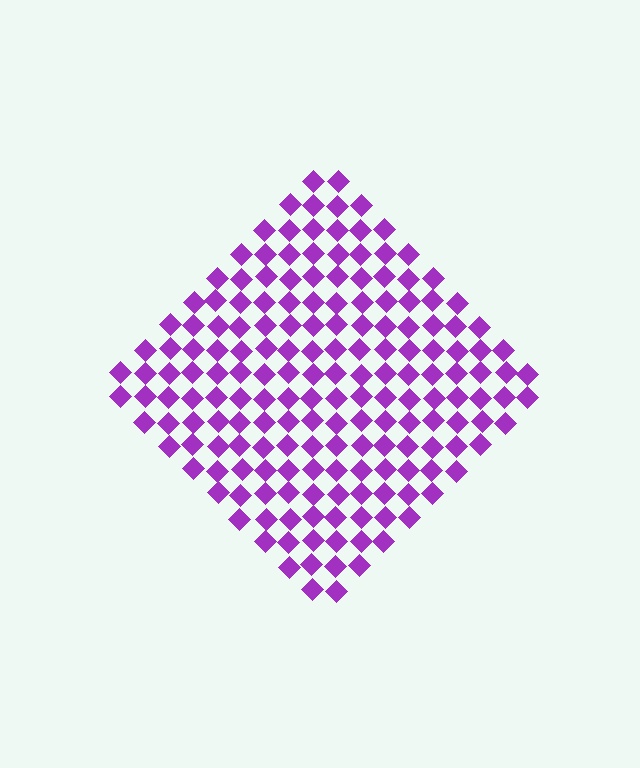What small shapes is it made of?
It is made of small diamonds.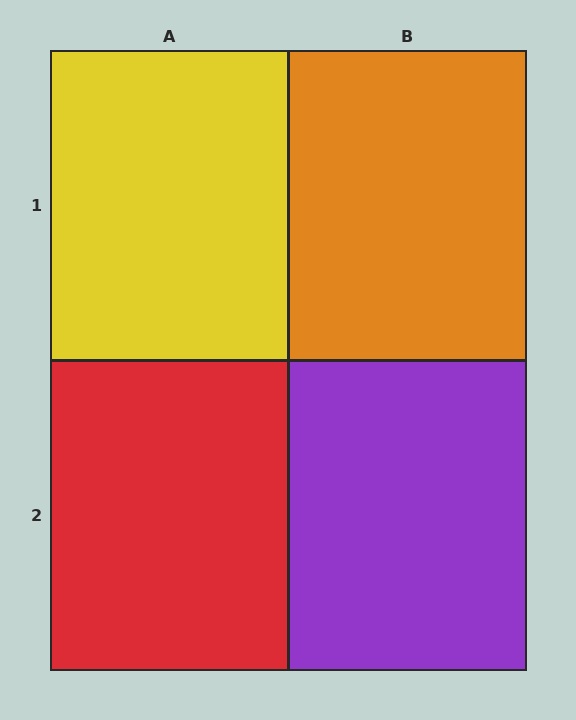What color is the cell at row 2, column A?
Red.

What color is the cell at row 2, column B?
Purple.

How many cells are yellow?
1 cell is yellow.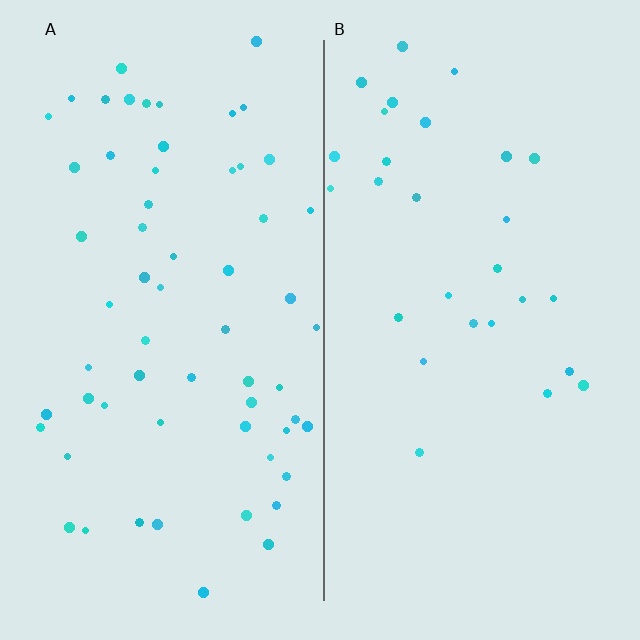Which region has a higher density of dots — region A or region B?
A (the left).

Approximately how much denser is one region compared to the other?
Approximately 2.1× — region A over region B.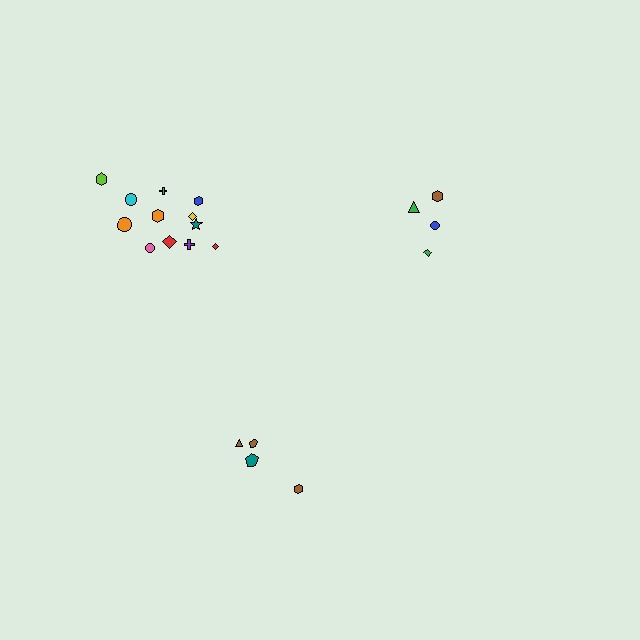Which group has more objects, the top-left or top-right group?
The top-left group.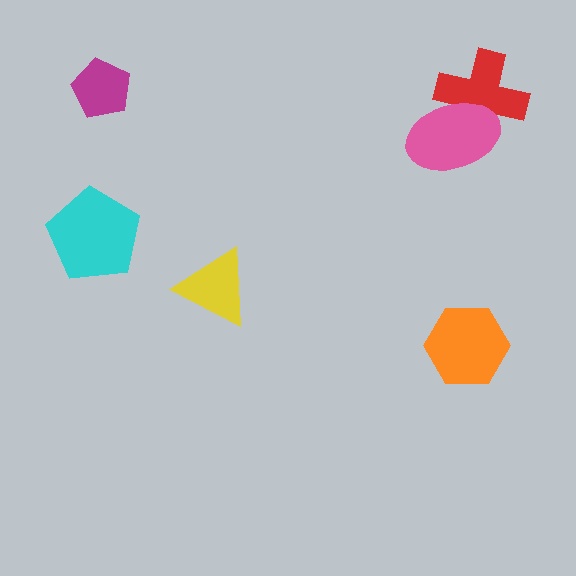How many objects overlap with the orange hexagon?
0 objects overlap with the orange hexagon.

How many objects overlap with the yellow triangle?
0 objects overlap with the yellow triangle.